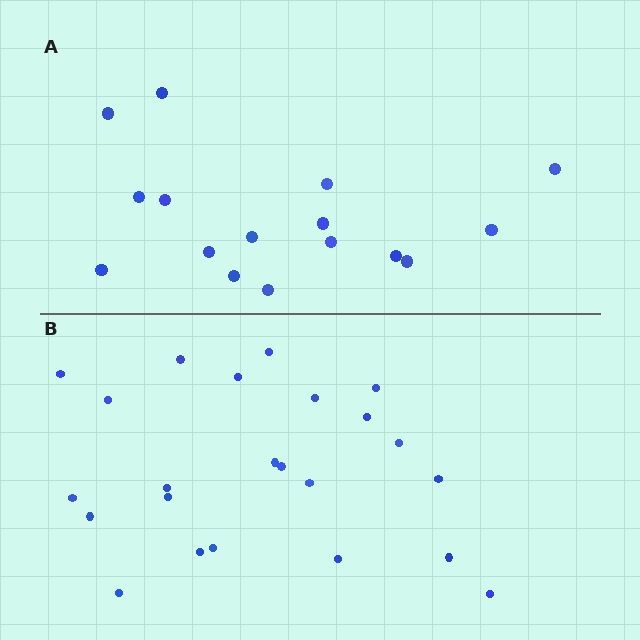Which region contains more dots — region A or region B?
Region B (the bottom region) has more dots.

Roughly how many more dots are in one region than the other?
Region B has roughly 8 or so more dots than region A.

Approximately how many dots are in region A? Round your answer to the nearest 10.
About 20 dots. (The exact count is 16, which rounds to 20.)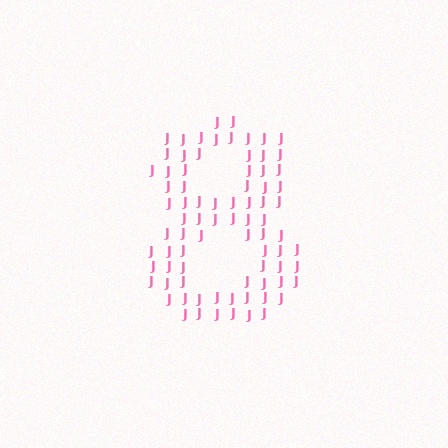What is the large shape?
The large shape is the digit 8.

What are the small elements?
The small elements are letter J's.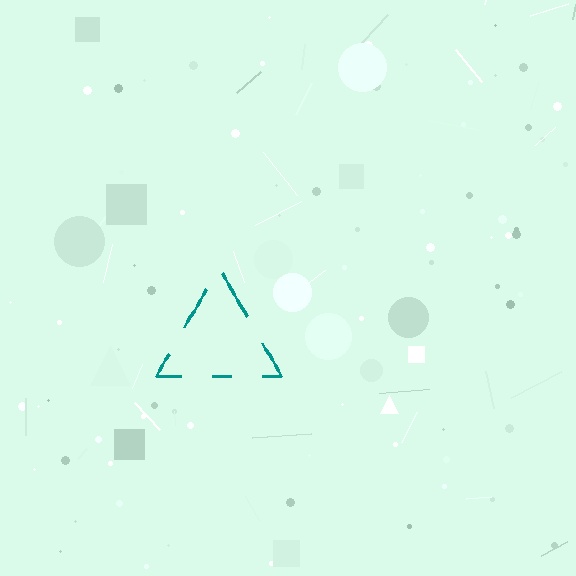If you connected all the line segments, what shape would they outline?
They would outline a triangle.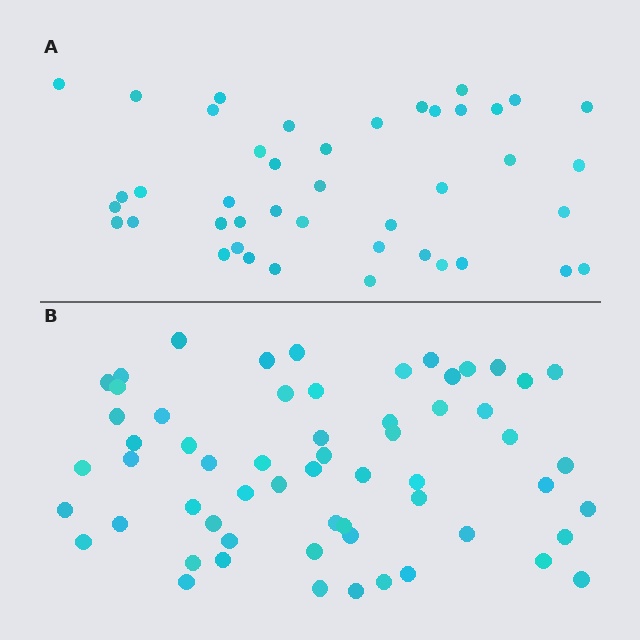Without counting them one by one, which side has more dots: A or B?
Region B (the bottom region) has more dots.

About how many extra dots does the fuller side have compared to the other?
Region B has approximately 15 more dots than region A.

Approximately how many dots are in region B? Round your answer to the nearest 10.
About 60 dots.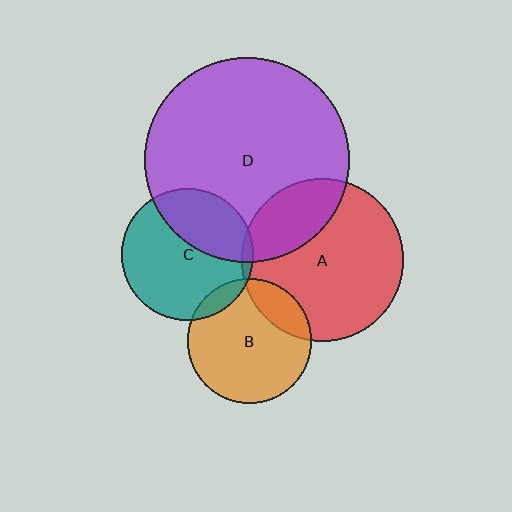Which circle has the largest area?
Circle D (purple).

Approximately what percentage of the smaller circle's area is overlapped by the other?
Approximately 5%.